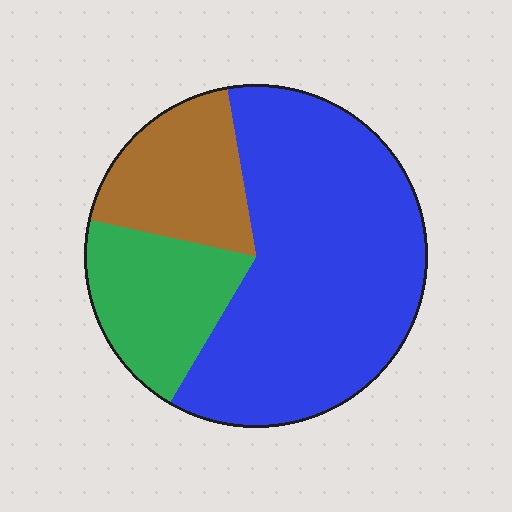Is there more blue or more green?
Blue.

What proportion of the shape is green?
Green covers around 20% of the shape.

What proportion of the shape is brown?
Brown takes up about one fifth (1/5) of the shape.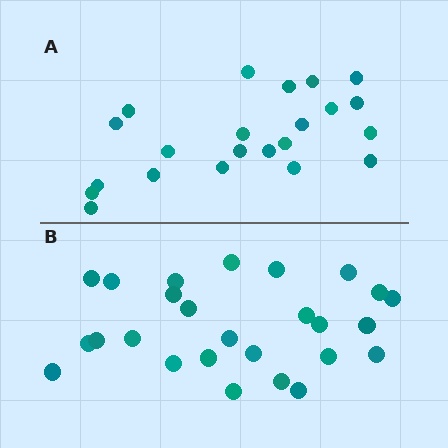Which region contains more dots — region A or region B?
Region B (the bottom region) has more dots.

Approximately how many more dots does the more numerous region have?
Region B has about 4 more dots than region A.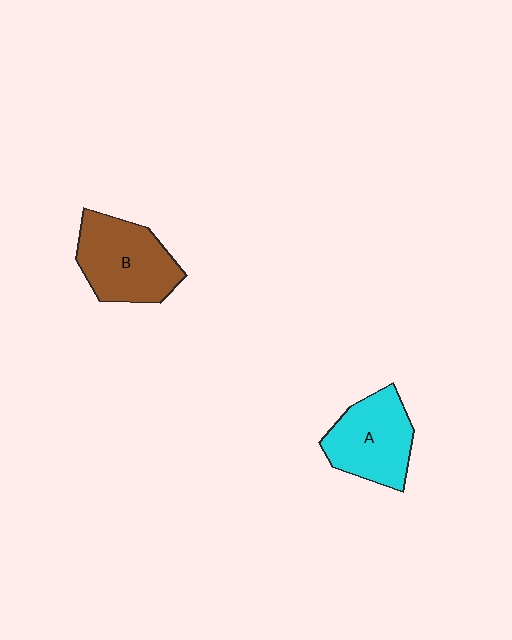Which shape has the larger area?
Shape B (brown).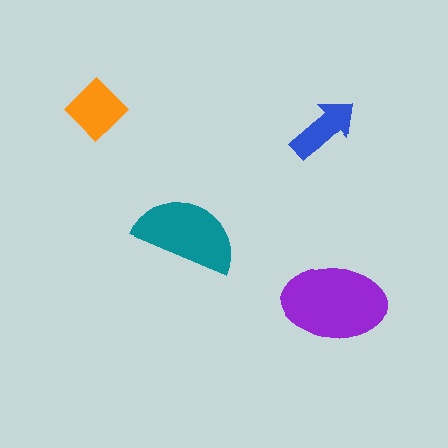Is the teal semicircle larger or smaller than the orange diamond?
Larger.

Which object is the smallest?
The blue arrow.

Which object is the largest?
The purple ellipse.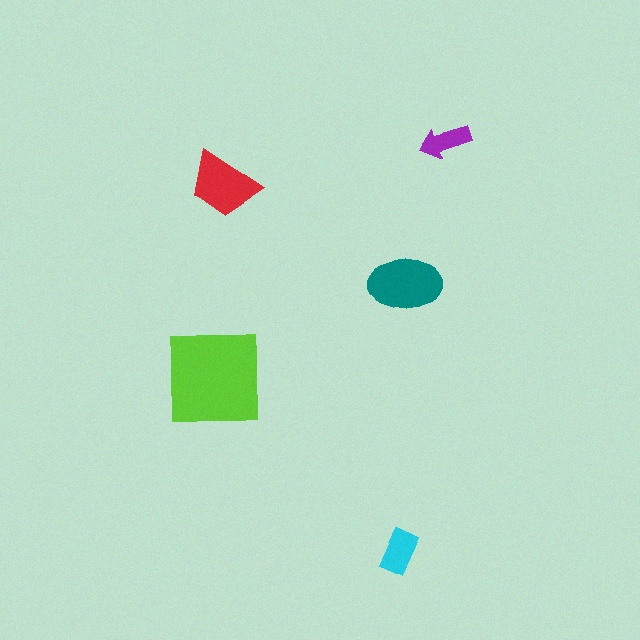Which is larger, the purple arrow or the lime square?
The lime square.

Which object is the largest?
The lime square.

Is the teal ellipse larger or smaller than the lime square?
Smaller.